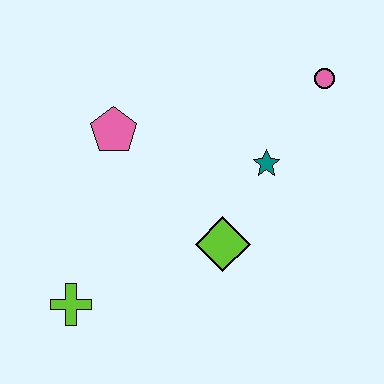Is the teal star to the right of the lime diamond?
Yes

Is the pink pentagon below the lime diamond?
No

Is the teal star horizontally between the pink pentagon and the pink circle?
Yes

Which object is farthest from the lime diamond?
The pink circle is farthest from the lime diamond.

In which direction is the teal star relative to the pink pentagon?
The teal star is to the right of the pink pentagon.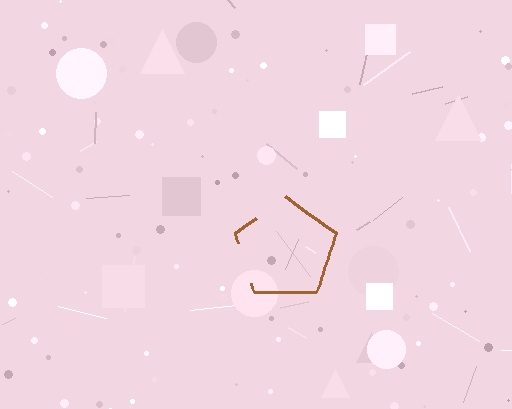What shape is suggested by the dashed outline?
The dashed outline suggests a pentagon.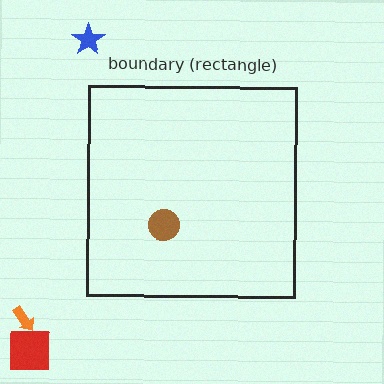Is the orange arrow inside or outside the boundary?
Outside.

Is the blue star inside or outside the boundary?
Outside.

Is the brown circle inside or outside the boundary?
Inside.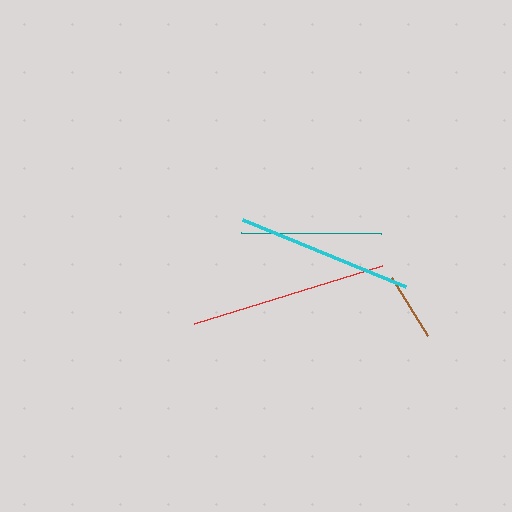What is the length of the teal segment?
The teal segment is approximately 140 pixels long.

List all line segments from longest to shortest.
From longest to shortest: red, cyan, teal, brown.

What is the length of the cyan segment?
The cyan segment is approximately 176 pixels long.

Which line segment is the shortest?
The brown line is the shortest at approximately 69 pixels.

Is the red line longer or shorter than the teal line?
The red line is longer than the teal line.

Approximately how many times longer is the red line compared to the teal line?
The red line is approximately 1.4 times the length of the teal line.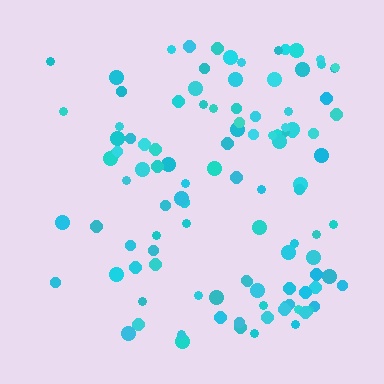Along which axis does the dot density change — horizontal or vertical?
Horizontal.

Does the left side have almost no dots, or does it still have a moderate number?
Still a moderate number, just noticeably fewer than the right.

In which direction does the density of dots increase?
From left to right, with the right side densest.